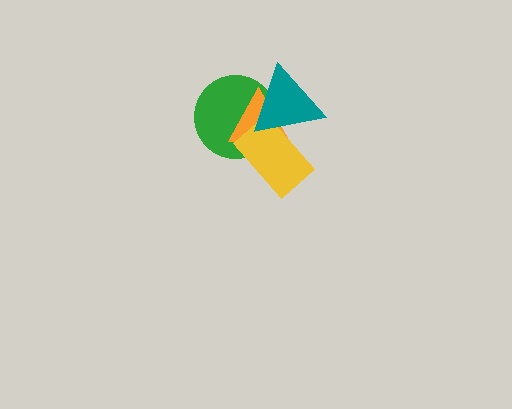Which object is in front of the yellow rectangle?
The teal triangle is in front of the yellow rectangle.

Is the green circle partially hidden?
Yes, it is partially covered by another shape.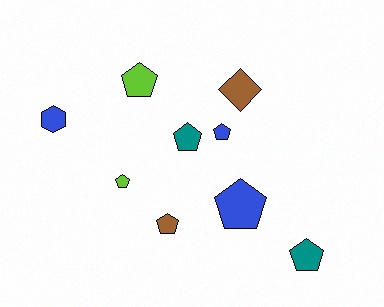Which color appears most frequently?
Blue, with 3 objects.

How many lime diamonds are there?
There are no lime diamonds.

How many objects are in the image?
There are 9 objects.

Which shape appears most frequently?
Pentagon, with 7 objects.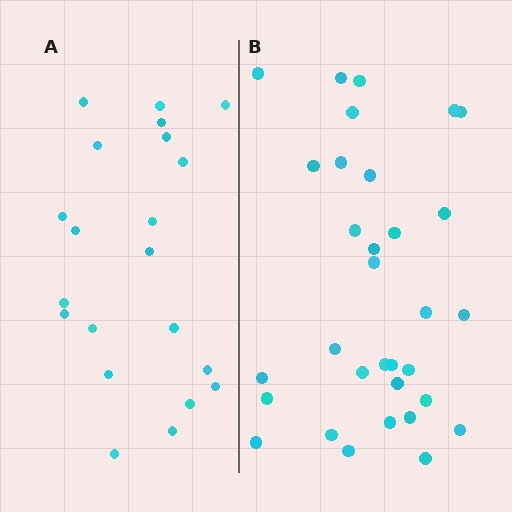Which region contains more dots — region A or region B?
Region B (the right region) has more dots.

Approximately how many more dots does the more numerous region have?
Region B has roughly 12 or so more dots than region A.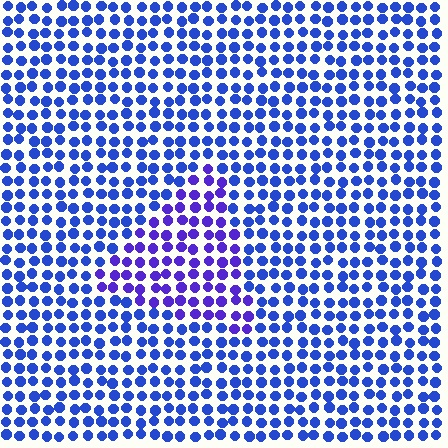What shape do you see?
I see a triangle.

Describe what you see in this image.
The image is filled with small blue elements in a uniform arrangement. A triangle-shaped region is visible where the elements are tinted to a slightly different hue, forming a subtle color boundary.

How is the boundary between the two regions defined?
The boundary is defined purely by a slight shift in hue (about 28 degrees). Spacing, size, and orientation are identical on both sides.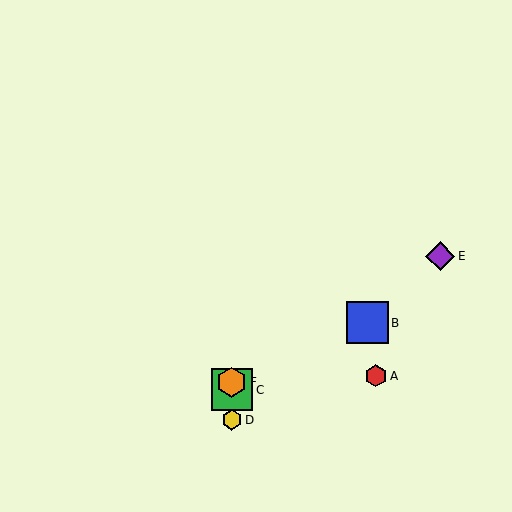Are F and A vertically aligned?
No, F is at x≈232 and A is at x≈376.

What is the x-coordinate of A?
Object A is at x≈376.